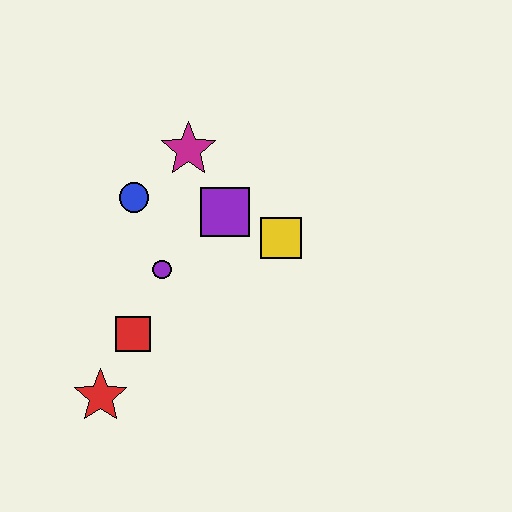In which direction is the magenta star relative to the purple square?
The magenta star is above the purple square.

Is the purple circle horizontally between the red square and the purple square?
Yes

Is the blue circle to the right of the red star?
Yes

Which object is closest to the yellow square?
The purple square is closest to the yellow square.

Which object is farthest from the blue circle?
The red star is farthest from the blue circle.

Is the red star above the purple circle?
No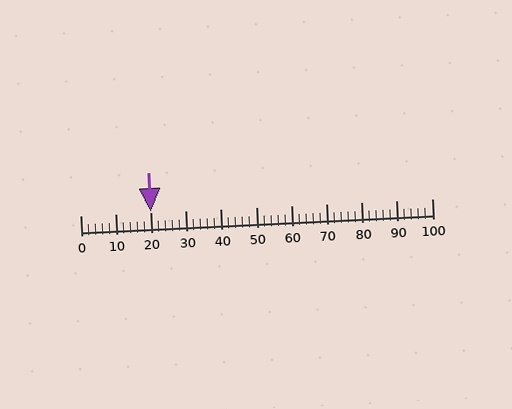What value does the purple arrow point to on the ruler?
The purple arrow points to approximately 20.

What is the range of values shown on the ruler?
The ruler shows values from 0 to 100.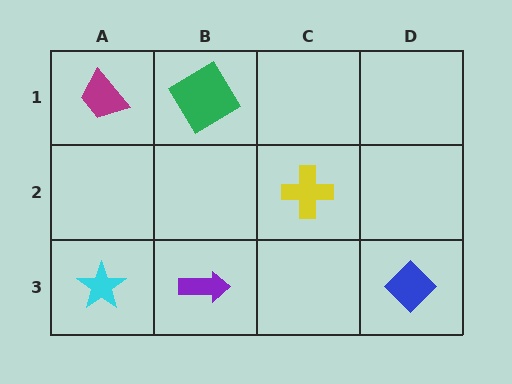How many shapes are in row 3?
3 shapes.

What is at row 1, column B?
A green diamond.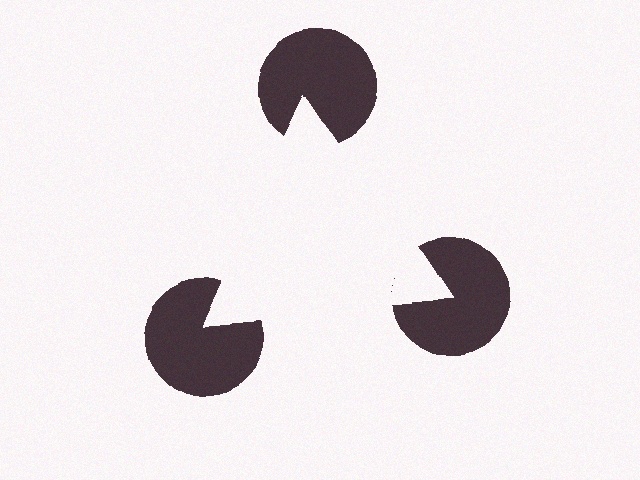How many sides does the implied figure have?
3 sides.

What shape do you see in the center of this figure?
An illusory triangle — its edges are inferred from the aligned wedge cuts in the pac-man discs, not physically drawn.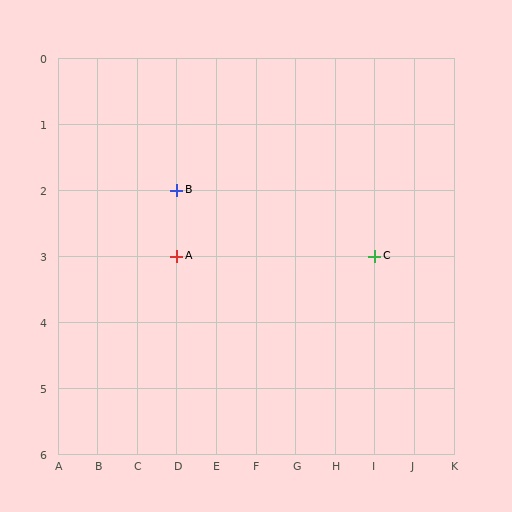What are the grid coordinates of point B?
Point B is at grid coordinates (D, 2).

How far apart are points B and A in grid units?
Points B and A are 1 row apart.